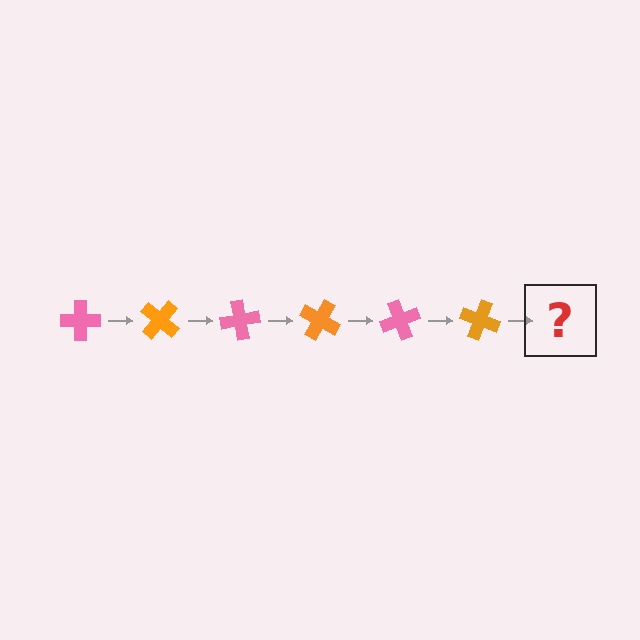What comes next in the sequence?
The next element should be a pink cross, rotated 240 degrees from the start.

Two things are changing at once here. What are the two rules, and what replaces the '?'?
The two rules are that it rotates 40 degrees each step and the color cycles through pink and orange. The '?' should be a pink cross, rotated 240 degrees from the start.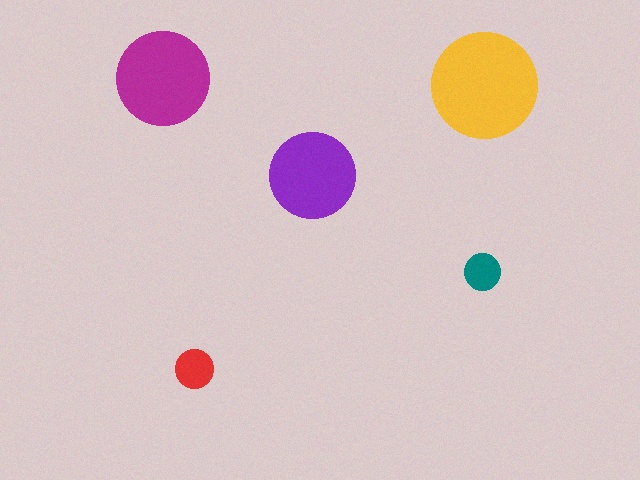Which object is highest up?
The magenta circle is topmost.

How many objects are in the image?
There are 5 objects in the image.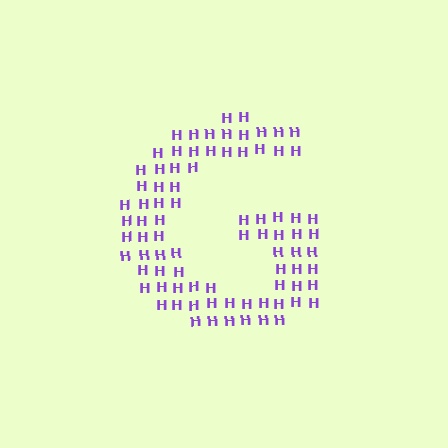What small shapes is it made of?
It is made of small letter H's.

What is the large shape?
The large shape is the letter G.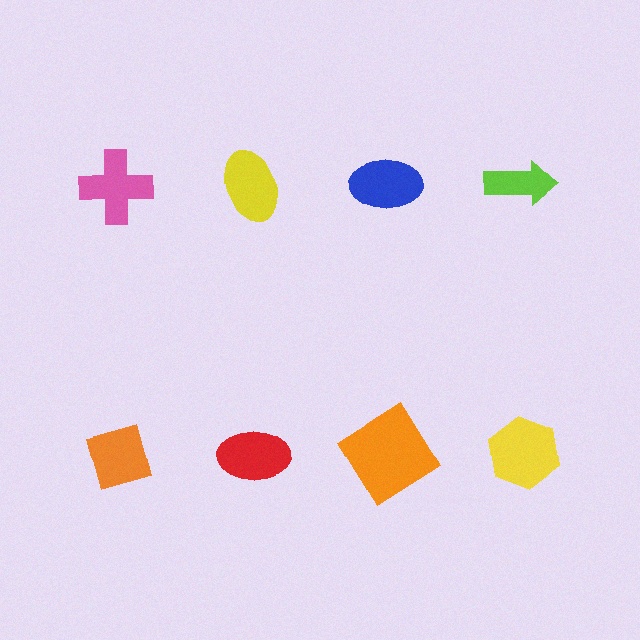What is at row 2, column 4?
A yellow hexagon.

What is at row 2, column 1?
An orange diamond.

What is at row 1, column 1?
A pink cross.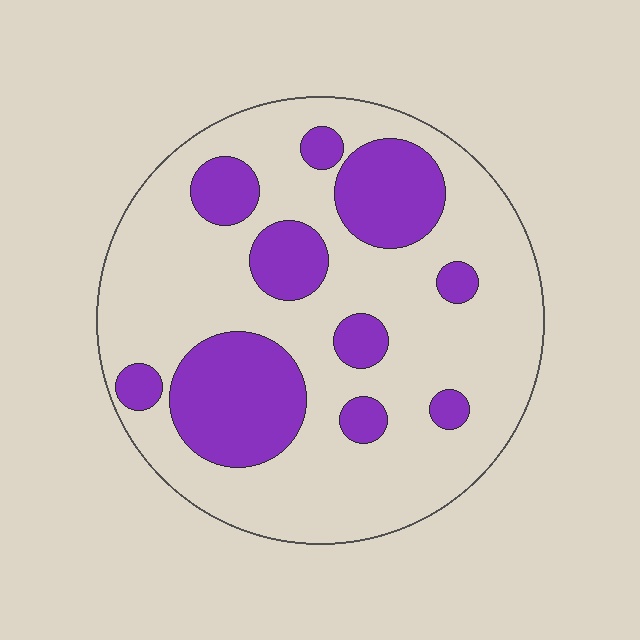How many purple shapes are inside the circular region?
10.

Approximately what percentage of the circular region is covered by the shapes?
Approximately 30%.